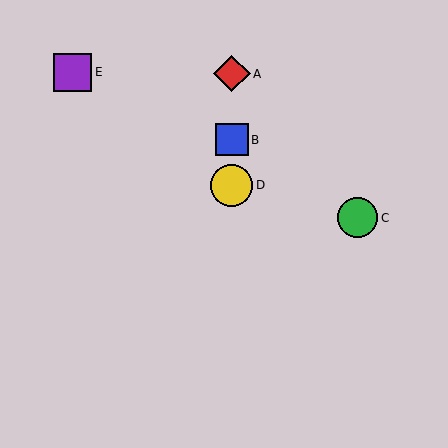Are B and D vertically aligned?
Yes, both are at x≈232.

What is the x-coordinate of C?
Object C is at x≈358.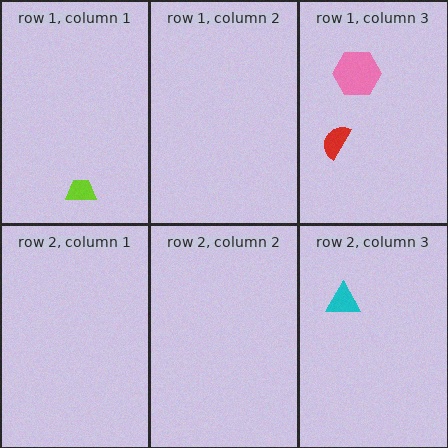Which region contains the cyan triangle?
The row 2, column 3 region.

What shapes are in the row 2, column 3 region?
The cyan triangle.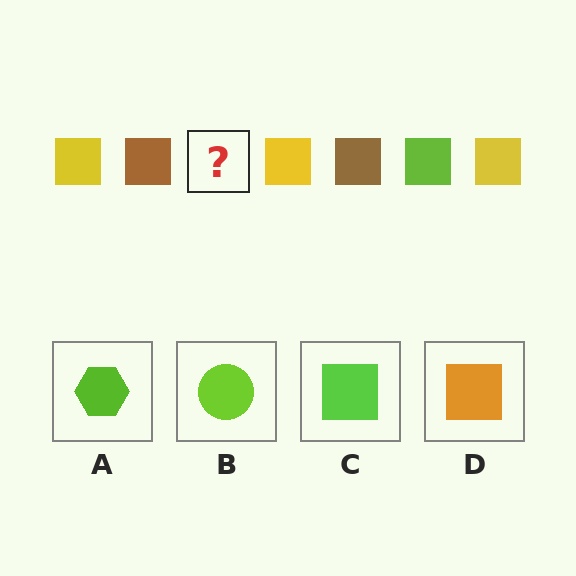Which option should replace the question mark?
Option C.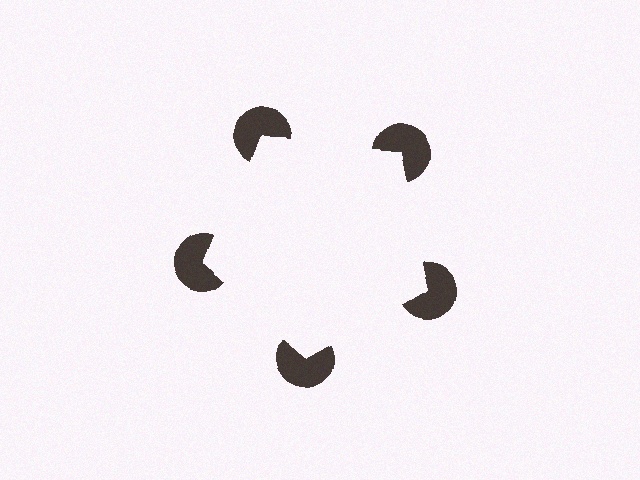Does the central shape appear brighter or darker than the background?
It typically appears slightly brighter than the background, even though no actual brightness change is drawn.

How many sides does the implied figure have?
5 sides.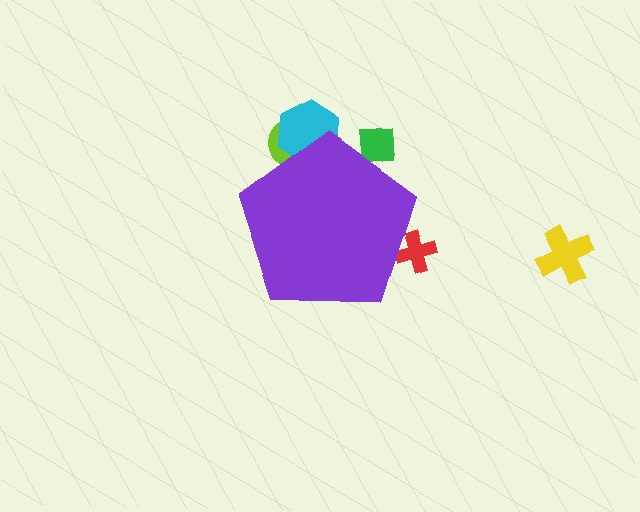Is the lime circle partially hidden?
Yes, the lime circle is partially hidden behind the purple pentagon.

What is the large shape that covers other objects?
A purple pentagon.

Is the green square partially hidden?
Yes, the green square is partially hidden behind the purple pentagon.